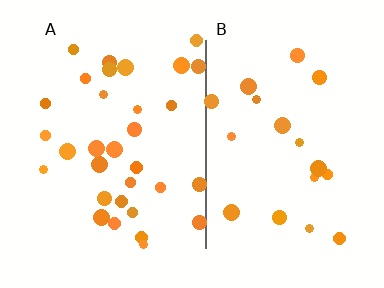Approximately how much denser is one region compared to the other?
Approximately 1.7× — region A over region B.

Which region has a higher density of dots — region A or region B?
A (the left).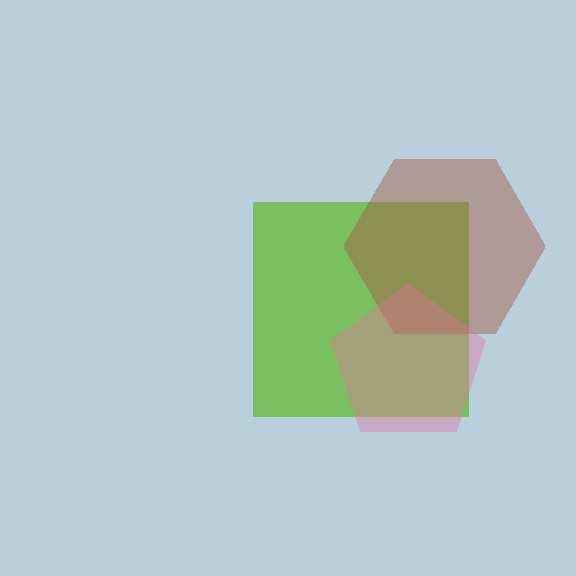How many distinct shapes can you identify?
There are 3 distinct shapes: a lime square, a brown hexagon, a pink pentagon.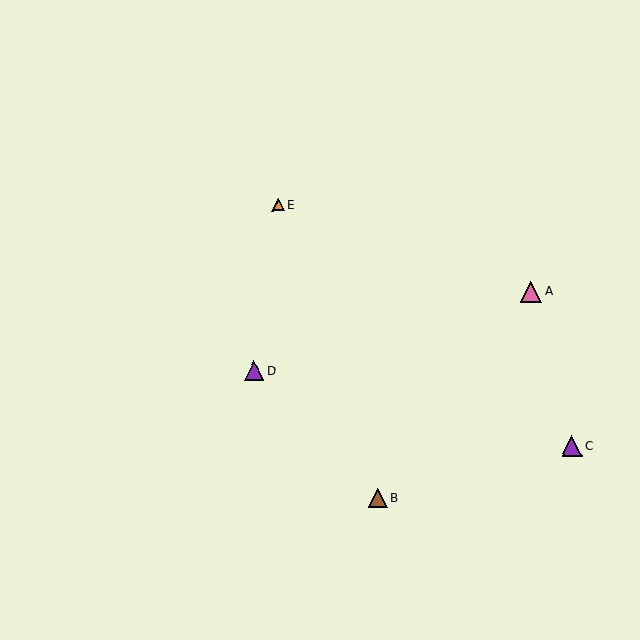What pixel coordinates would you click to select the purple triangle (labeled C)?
Click at (572, 446) to select the purple triangle C.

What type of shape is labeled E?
Shape E is an orange triangle.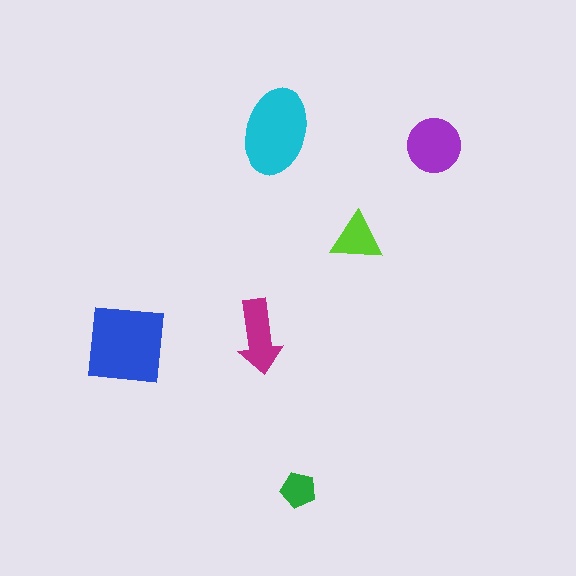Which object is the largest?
The blue square.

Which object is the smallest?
The green pentagon.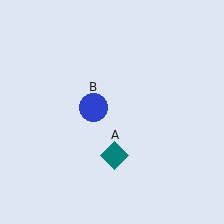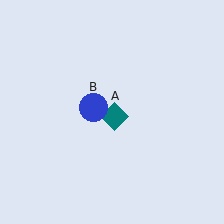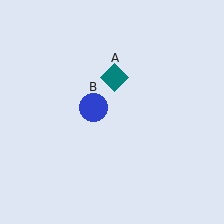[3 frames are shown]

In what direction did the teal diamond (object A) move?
The teal diamond (object A) moved up.